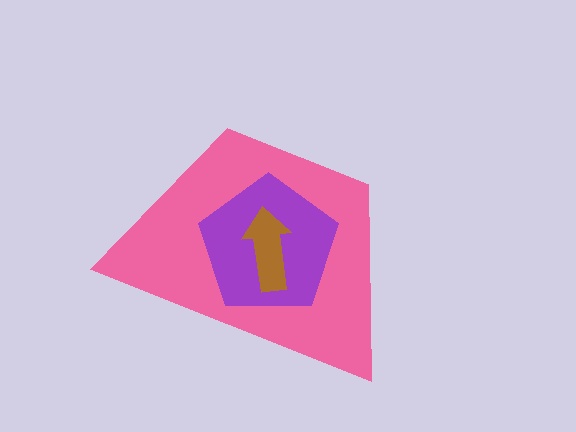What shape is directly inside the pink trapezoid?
The purple pentagon.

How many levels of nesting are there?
3.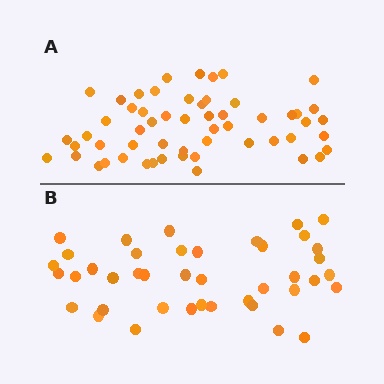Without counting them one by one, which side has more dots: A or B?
Region A (the top region) has more dots.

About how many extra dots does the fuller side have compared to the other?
Region A has approximately 15 more dots than region B.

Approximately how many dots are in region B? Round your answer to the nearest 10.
About 40 dots. (The exact count is 41, which rounds to 40.)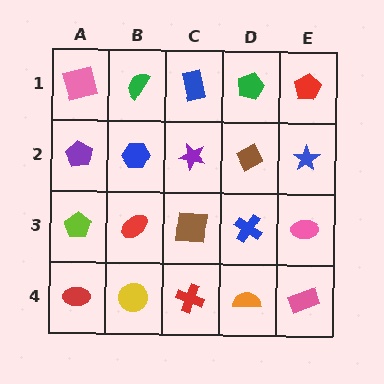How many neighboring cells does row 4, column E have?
2.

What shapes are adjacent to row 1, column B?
A blue hexagon (row 2, column B), a pink square (row 1, column A), a blue rectangle (row 1, column C).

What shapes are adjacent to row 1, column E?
A blue star (row 2, column E), a green pentagon (row 1, column D).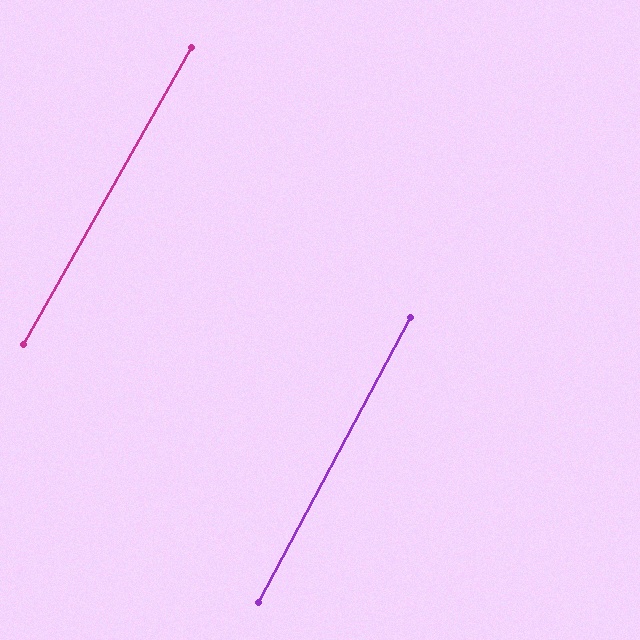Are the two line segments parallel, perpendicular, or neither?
Parallel — their directions differ by only 1.4°.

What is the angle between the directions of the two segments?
Approximately 1 degree.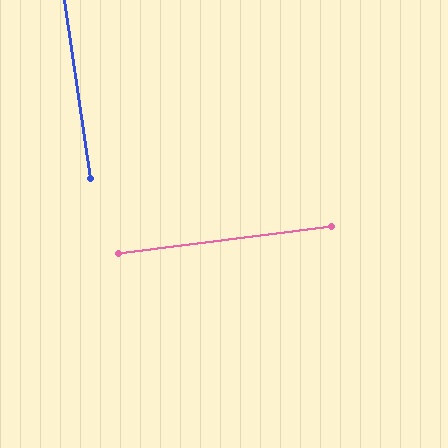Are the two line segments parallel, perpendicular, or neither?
Perpendicular — they meet at approximately 89°.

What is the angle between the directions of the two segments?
Approximately 89 degrees.